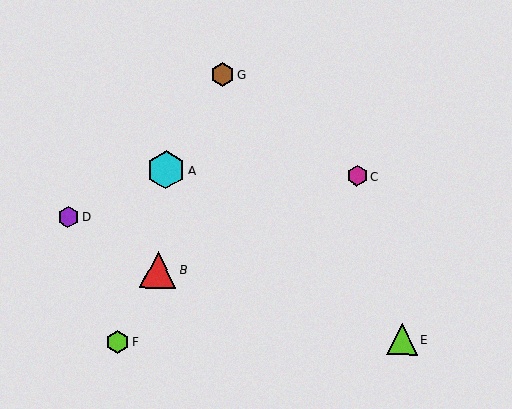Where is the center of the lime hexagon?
The center of the lime hexagon is at (117, 342).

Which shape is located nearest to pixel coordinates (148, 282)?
The red triangle (labeled B) at (158, 270) is nearest to that location.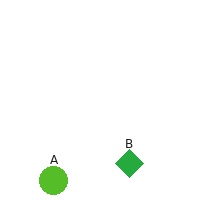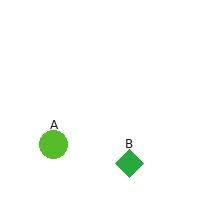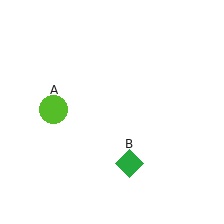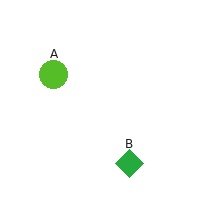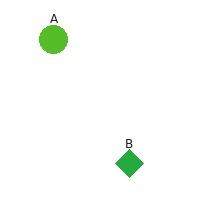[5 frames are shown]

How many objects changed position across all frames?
1 object changed position: lime circle (object A).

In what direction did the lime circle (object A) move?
The lime circle (object A) moved up.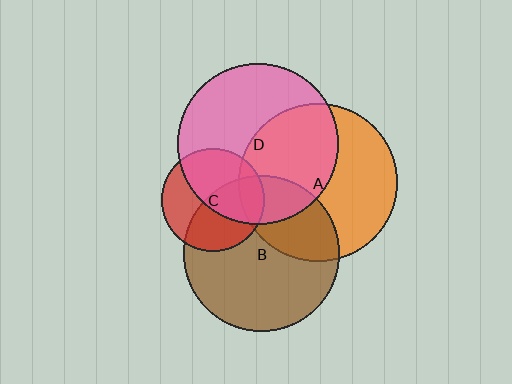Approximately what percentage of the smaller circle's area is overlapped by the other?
Approximately 55%.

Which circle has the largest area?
Circle D (pink).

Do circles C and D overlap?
Yes.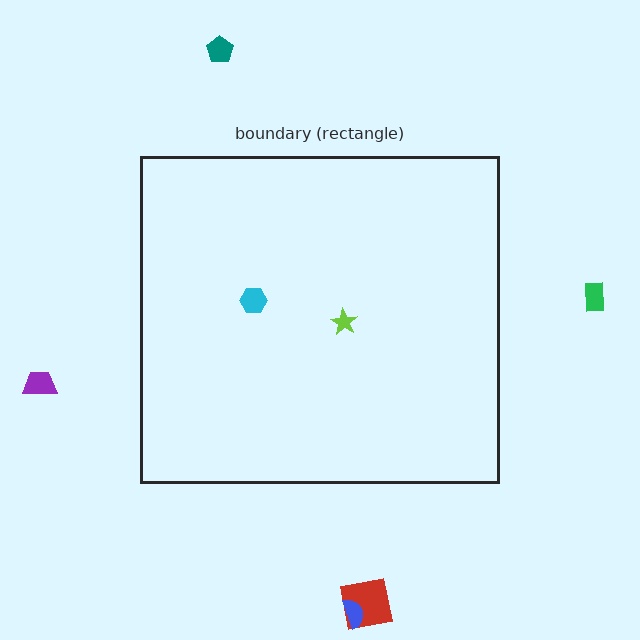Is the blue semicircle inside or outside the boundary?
Outside.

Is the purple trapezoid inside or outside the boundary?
Outside.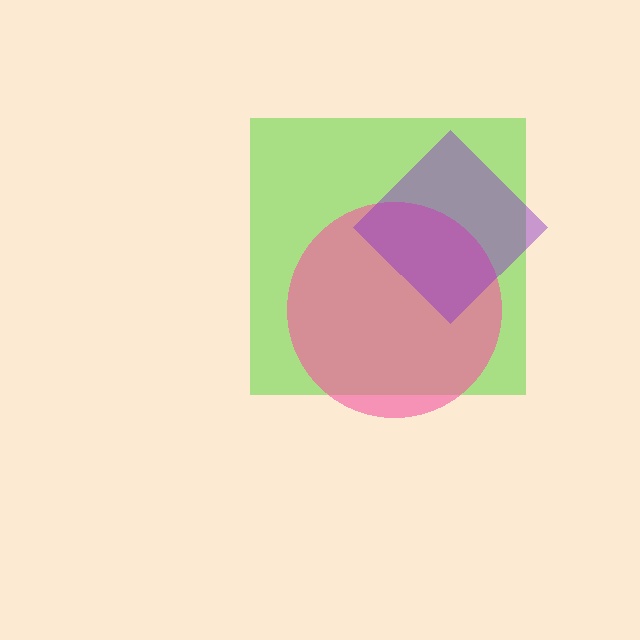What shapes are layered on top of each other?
The layered shapes are: a lime square, a pink circle, a purple diamond.